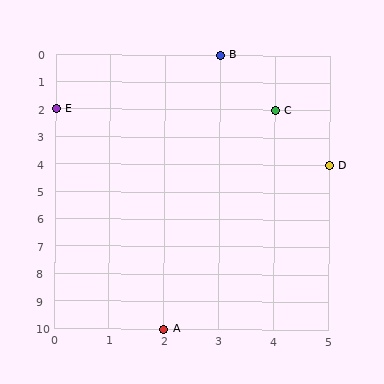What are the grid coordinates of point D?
Point D is at grid coordinates (5, 4).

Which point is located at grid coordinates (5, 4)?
Point D is at (5, 4).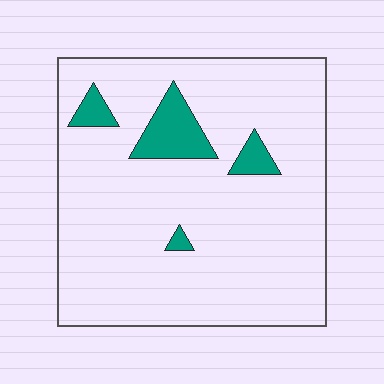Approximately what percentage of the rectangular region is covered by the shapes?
Approximately 10%.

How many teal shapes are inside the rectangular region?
4.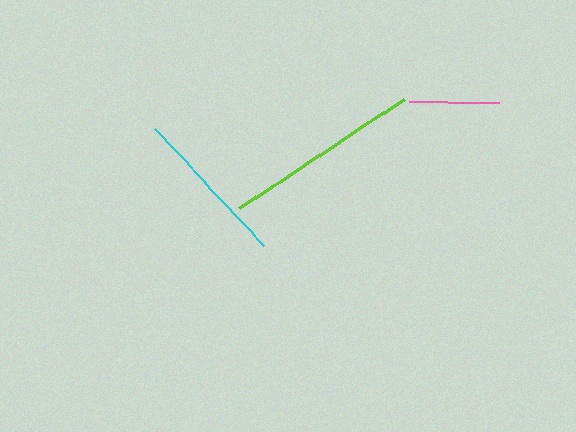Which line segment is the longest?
The lime line is the longest at approximately 198 pixels.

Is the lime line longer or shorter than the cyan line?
The lime line is longer than the cyan line.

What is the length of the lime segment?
The lime segment is approximately 198 pixels long.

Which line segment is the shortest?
The pink line is the shortest at approximately 90 pixels.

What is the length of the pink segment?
The pink segment is approximately 90 pixels long.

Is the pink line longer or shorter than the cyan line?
The cyan line is longer than the pink line.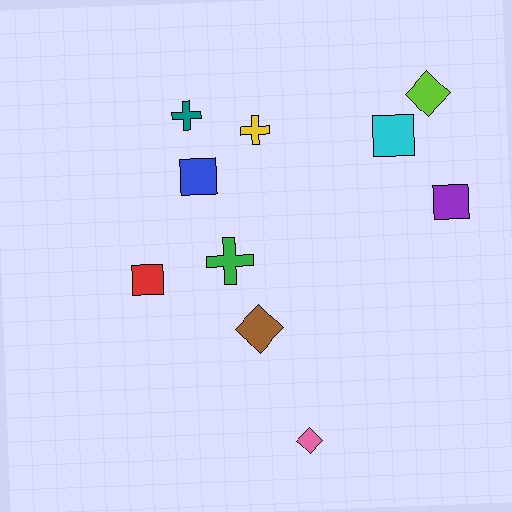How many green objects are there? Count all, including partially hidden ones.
There is 1 green object.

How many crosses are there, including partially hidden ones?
There are 3 crosses.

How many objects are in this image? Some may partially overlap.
There are 10 objects.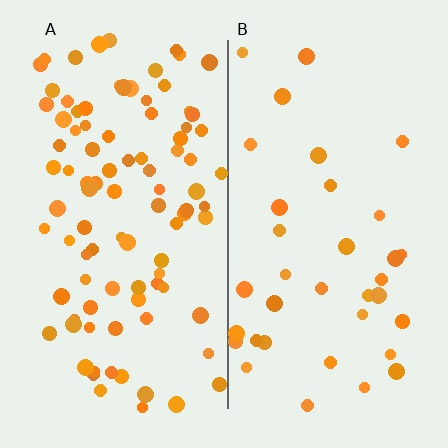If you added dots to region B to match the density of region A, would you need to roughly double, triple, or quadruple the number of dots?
Approximately triple.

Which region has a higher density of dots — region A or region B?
A (the left).